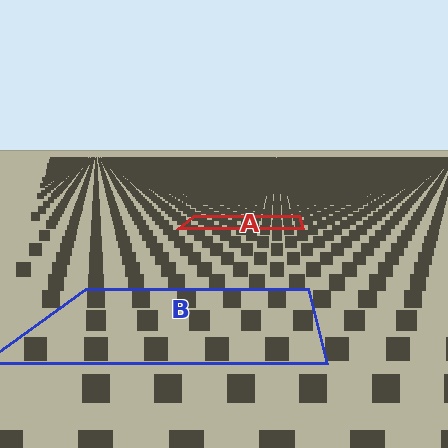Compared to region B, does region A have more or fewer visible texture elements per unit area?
Region A has more texture elements per unit area — they are packed more densely because it is farther away.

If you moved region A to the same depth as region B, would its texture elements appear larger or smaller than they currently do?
They would appear larger. At a closer depth, the same texture elements are projected at a bigger on-screen size.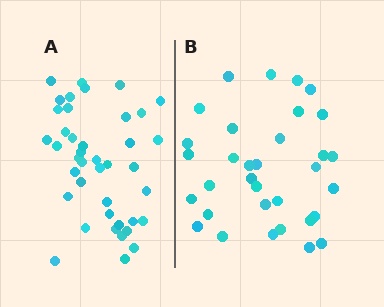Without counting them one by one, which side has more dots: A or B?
Region A (the left region) has more dots.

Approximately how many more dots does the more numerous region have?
Region A has roughly 8 or so more dots than region B.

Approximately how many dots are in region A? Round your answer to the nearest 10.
About 40 dots. (The exact count is 41, which rounds to 40.)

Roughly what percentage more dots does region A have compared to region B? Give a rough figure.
About 25% more.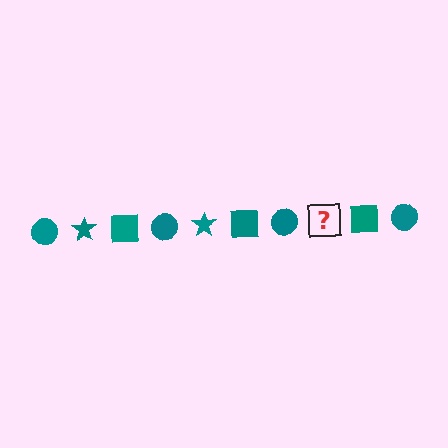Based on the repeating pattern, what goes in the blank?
The blank should be a teal star.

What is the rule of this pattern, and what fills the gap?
The rule is that the pattern cycles through circle, star, square shapes in teal. The gap should be filled with a teal star.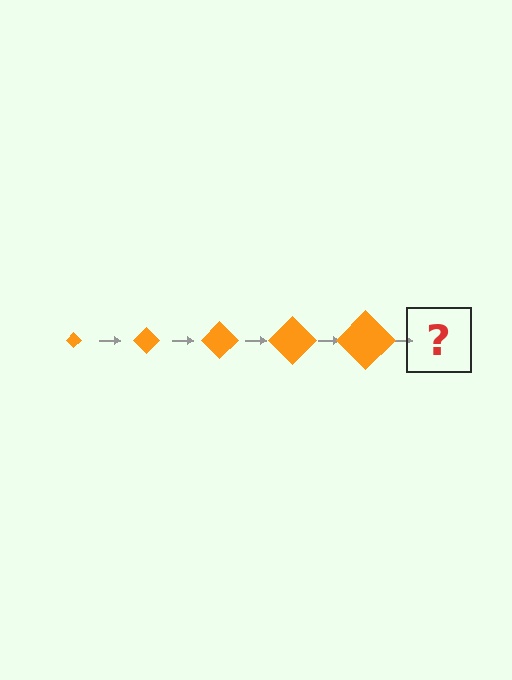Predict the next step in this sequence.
The next step is an orange diamond, larger than the previous one.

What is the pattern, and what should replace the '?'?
The pattern is that the diamond gets progressively larger each step. The '?' should be an orange diamond, larger than the previous one.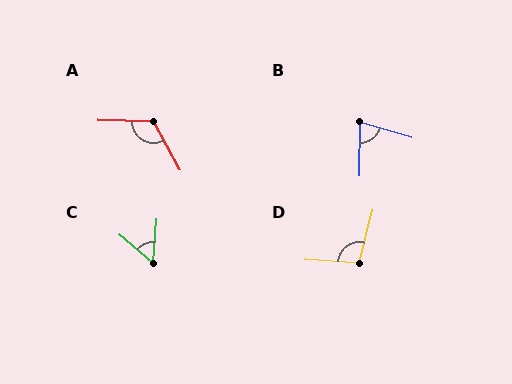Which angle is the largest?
A, at approximately 120 degrees.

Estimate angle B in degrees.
Approximately 74 degrees.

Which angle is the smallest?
C, at approximately 54 degrees.